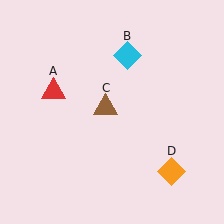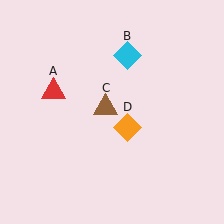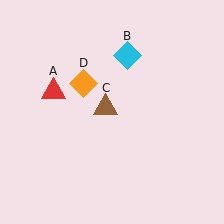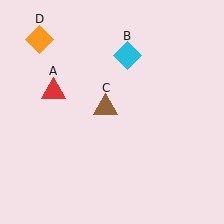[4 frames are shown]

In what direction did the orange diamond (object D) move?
The orange diamond (object D) moved up and to the left.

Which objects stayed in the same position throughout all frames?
Red triangle (object A) and cyan diamond (object B) and brown triangle (object C) remained stationary.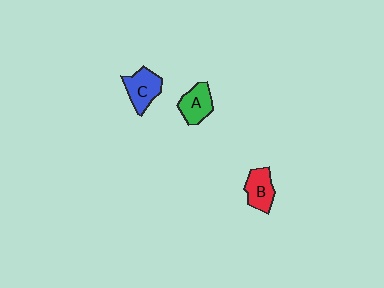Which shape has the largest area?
Shape C (blue).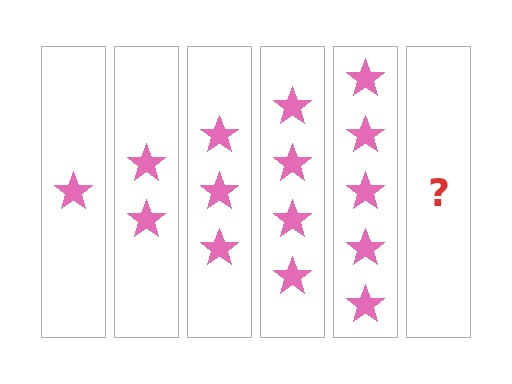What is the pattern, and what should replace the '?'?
The pattern is that each step adds one more star. The '?' should be 6 stars.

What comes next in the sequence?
The next element should be 6 stars.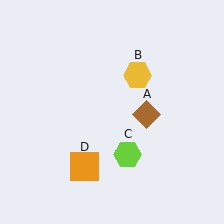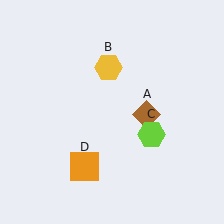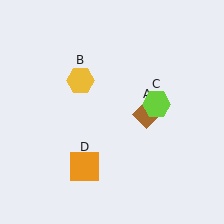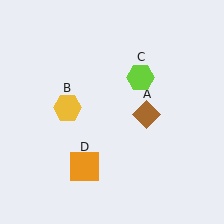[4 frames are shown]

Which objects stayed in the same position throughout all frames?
Brown diamond (object A) and orange square (object D) remained stationary.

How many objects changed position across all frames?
2 objects changed position: yellow hexagon (object B), lime hexagon (object C).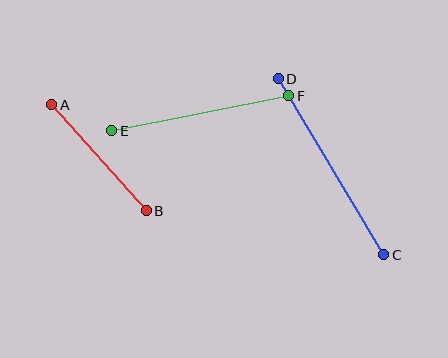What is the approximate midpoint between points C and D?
The midpoint is at approximately (331, 167) pixels.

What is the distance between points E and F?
The distance is approximately 181 pixels.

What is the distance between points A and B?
The distance is approximately 142 pixels.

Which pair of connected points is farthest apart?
Points C and D are farthest apart.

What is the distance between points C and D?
The distance is approximately 205 pixels.